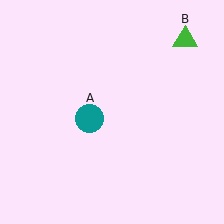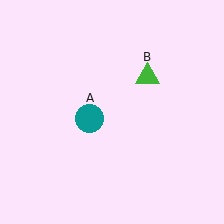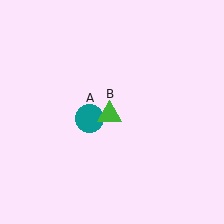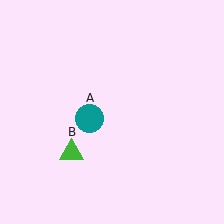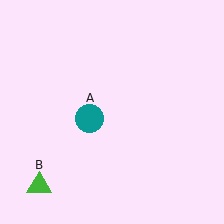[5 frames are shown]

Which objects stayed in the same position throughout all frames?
Teal circle (object A) remained stationary.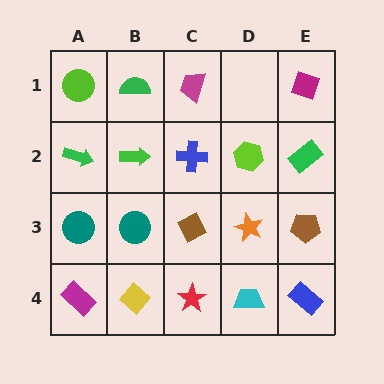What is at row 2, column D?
A lime hexagon.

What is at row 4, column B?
A yellow diamond.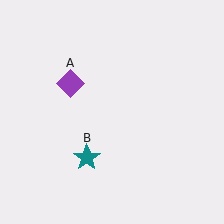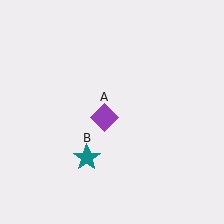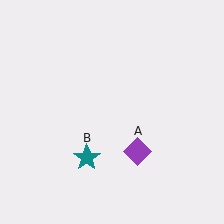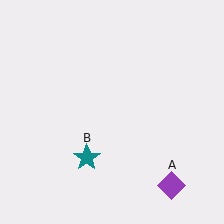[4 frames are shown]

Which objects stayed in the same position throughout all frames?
Teal star (object B) remained stationary.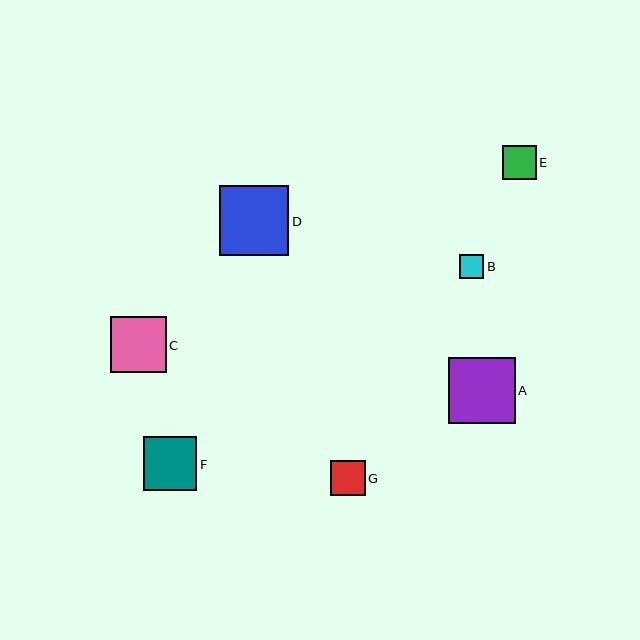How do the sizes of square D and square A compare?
Square D and square A are approximately the same size.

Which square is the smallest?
Square B is the smallest with a size of approximately 24 pixels.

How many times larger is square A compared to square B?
Square A is approximately 2.7 times the size of square B.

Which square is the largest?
Square D is the largest with a size of approximately 69 pixels.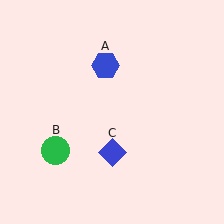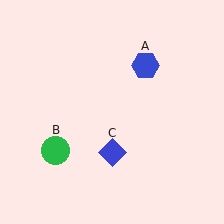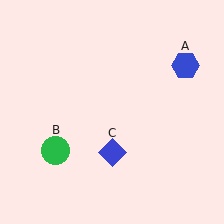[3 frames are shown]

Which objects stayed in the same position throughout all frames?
Green circle (object B) and blue diamond (object C) remained stationary.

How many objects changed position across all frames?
1 object changed position: blue hexagon (object A).